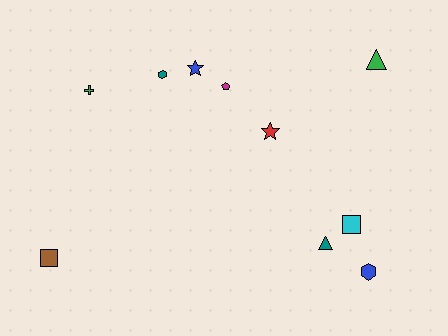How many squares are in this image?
There are 2 squares.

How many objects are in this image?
There are 10 objects.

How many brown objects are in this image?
There is 1 brown object.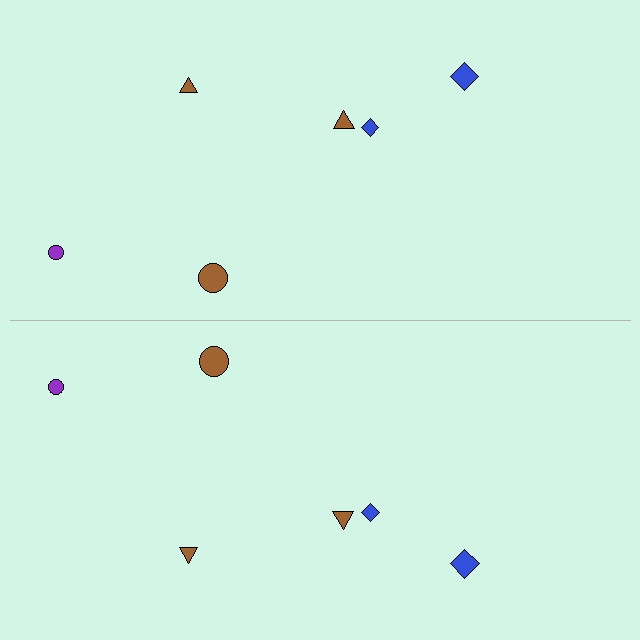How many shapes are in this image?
There are 12 shapes in this image.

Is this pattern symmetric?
Yes, this pattern has bilateral (reflection) symmetry.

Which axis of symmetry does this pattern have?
The pattern has a horizontal axis of symmetry running through the center of the image.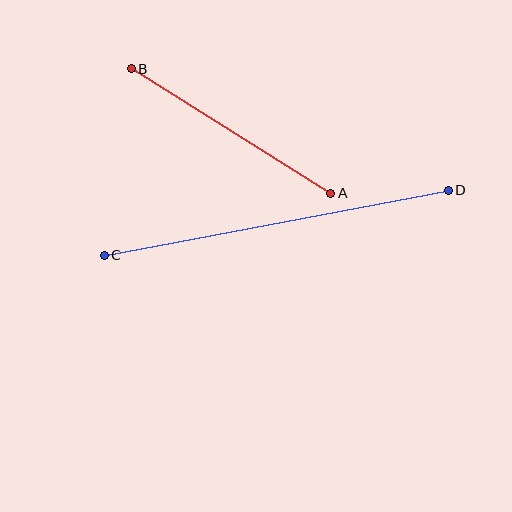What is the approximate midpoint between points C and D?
The midpoint is at approximately (276, 223) pixels.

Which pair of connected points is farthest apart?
Points C and D are farthest apart.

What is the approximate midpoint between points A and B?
The midpoint is at approximately (231, 131) pixels.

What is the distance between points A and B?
The distance is approximately 235 pixels.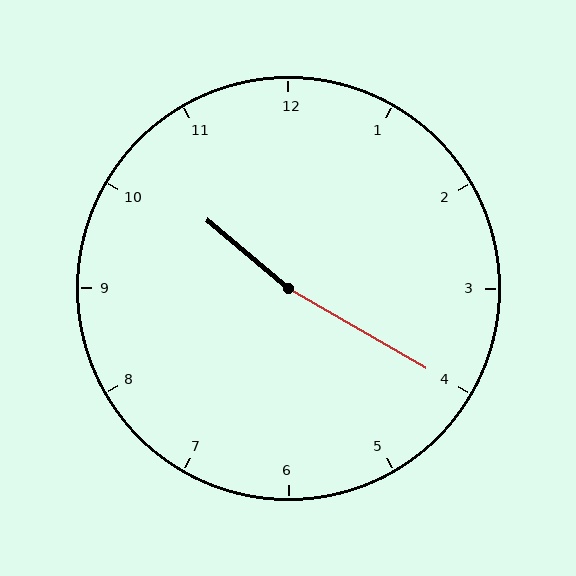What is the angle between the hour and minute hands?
Approximately 170 degrees.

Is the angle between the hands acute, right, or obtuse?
It is obtuse.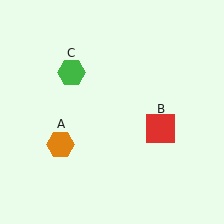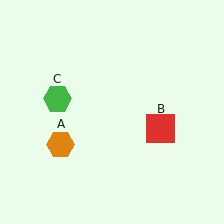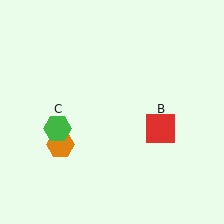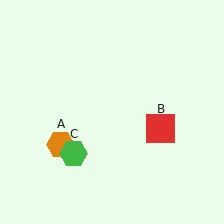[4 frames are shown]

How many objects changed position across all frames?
1 object changed position: green hexagon (object C).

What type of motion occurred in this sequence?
The green hexagon (object C) rotated counterclockwise around the center of the scene.